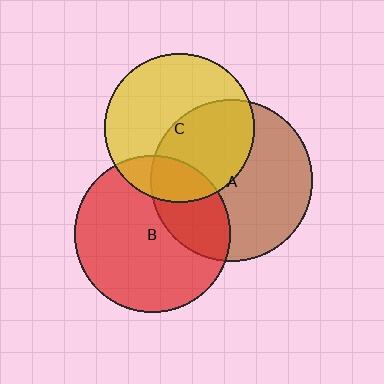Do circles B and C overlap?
Yes.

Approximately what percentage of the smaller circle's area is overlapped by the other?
Approximately 20%.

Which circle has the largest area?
Circle A (brown).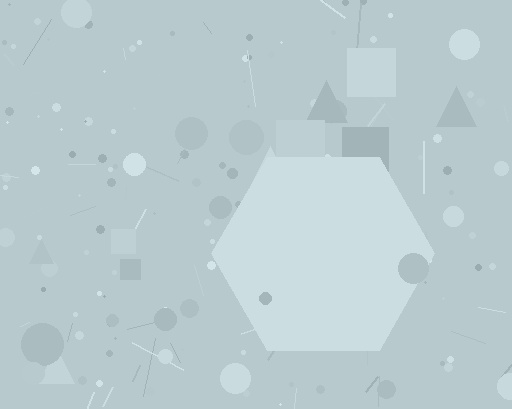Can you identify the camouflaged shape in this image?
The camouflaged shape is a hexagon.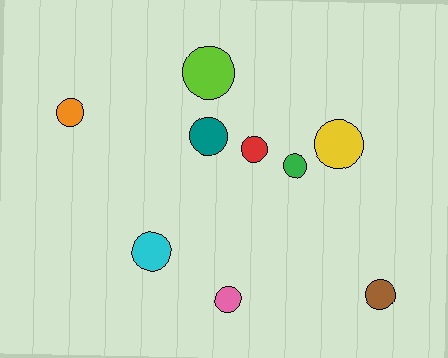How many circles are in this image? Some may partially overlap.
There are 9 circles.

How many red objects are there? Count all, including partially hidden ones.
There is 1 red object.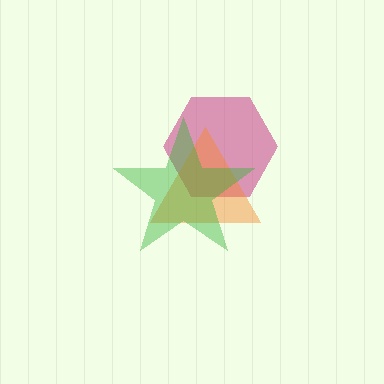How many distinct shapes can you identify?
There are 3 distinct shapes: a magenta hexagon, an orange triangle, a green star.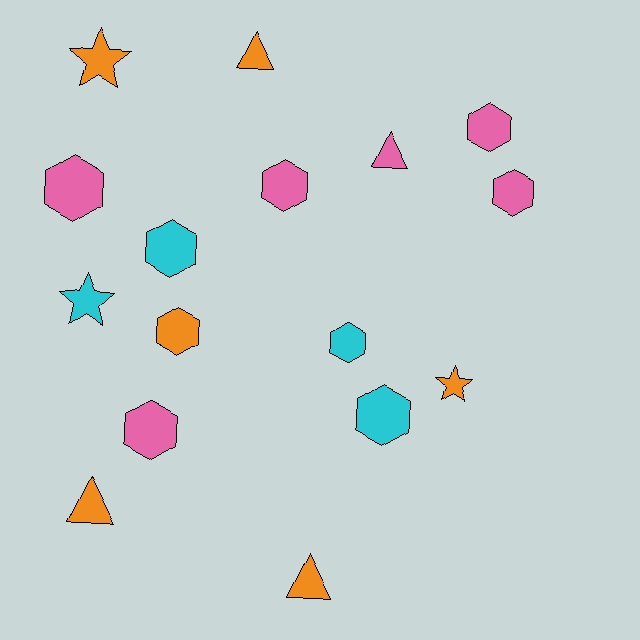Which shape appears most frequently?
Hexagon, with 9 objects.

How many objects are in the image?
There are 16 objects.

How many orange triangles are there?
There are 3 orange triangles.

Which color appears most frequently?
Orange, with 6 objects.